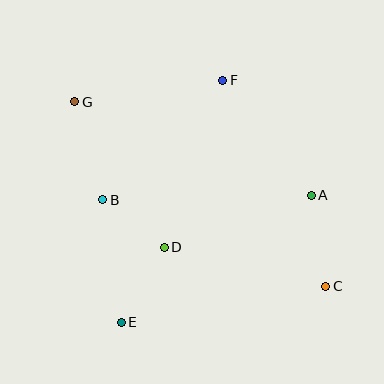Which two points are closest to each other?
Points B and D are closest to each other.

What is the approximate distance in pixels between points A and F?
The distance between A and F is approximately 145 pixels.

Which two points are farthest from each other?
Points C and G are farthest from each other.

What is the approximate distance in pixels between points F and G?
The distance between F and G is approximately 149 pixels.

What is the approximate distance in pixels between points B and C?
The distance between B and C is approximately 239 pixels.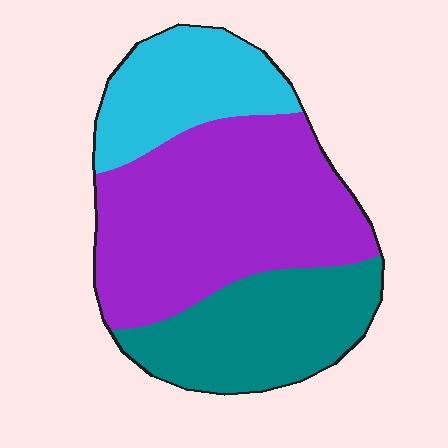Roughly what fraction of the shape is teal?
Teal covers around 30% of the shape.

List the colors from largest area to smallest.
From largest to smallest: purple, teal, cyan.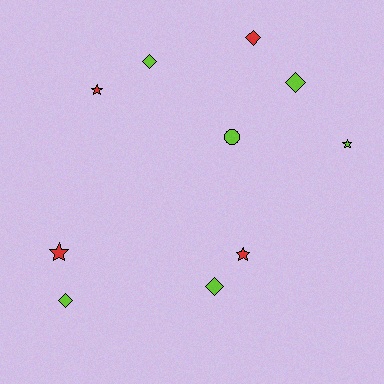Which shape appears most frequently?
Diamond, with 5 objects.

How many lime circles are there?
There is 1 lime circle.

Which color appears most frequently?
Lime, with 6 objects.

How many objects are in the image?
There are 10 objects.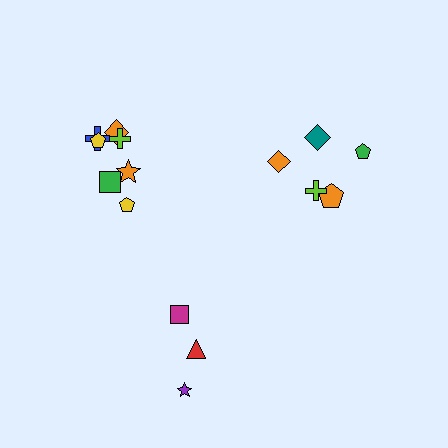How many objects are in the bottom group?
There are 3 objects.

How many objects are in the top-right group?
There are 5 objects.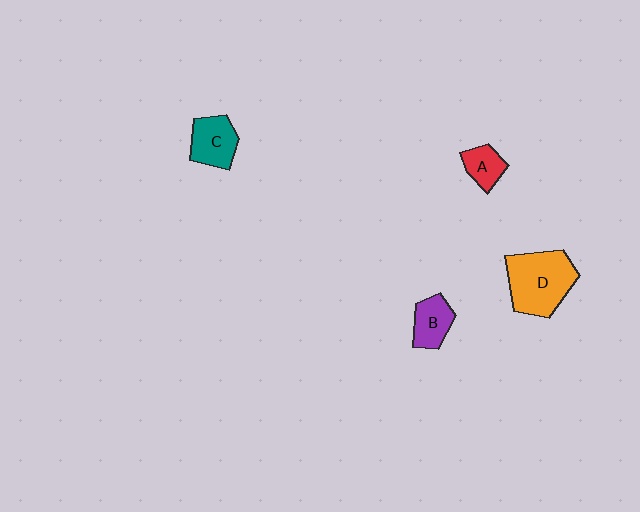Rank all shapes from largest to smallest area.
From largest to smallest: D (orange), C (teal), B (purple), A (red).